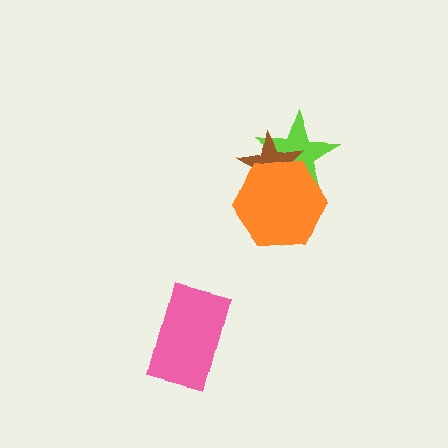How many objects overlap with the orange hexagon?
2 objects overlap with the orange hexagon.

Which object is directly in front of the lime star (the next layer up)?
The brown star is directly in front of the lime star.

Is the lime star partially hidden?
Yes, it is partially covered by another shape.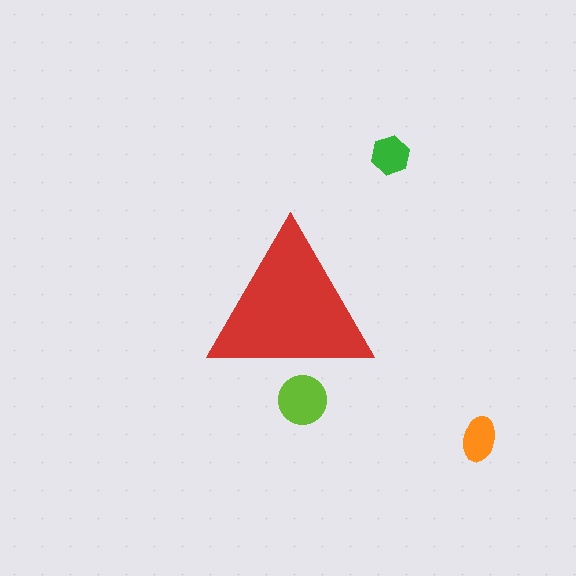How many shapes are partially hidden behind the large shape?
1 shape is partially hidden.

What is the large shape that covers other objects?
A red triangle.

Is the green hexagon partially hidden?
No, the green hexagon is fully visible.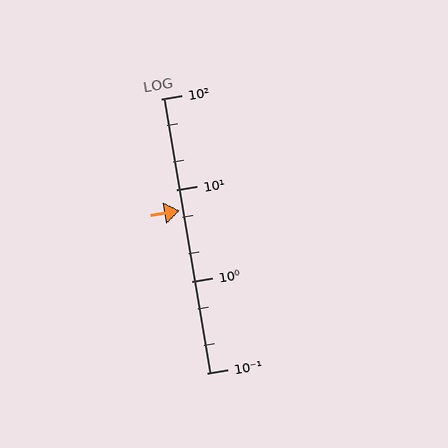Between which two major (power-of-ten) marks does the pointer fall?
The pointer is between 1 and 10.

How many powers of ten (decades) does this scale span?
The scale spans 3 decades, from 0.1 to 100.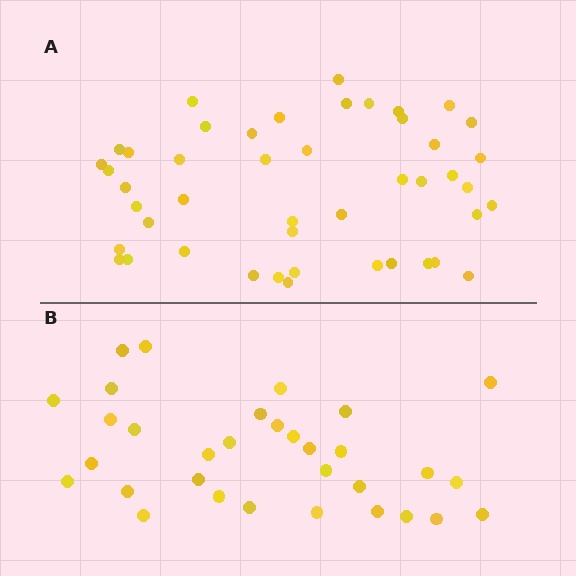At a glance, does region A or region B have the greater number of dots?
Region A (the top region) has more dots.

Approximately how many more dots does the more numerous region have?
Region A has approximately 15 more dots than region B.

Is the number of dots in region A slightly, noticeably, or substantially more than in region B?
Region A has noticeably more, but not dramatically so. The ratio is roughly 1.4 to 1.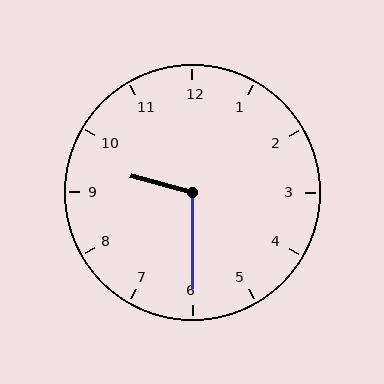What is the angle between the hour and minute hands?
Approximately 105 degrees.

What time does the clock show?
9:30.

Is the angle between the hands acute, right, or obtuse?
It is obtuse.